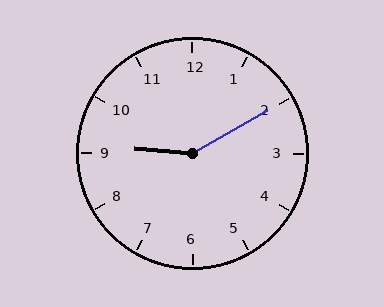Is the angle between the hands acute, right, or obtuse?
It is obtuse.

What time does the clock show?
9:10.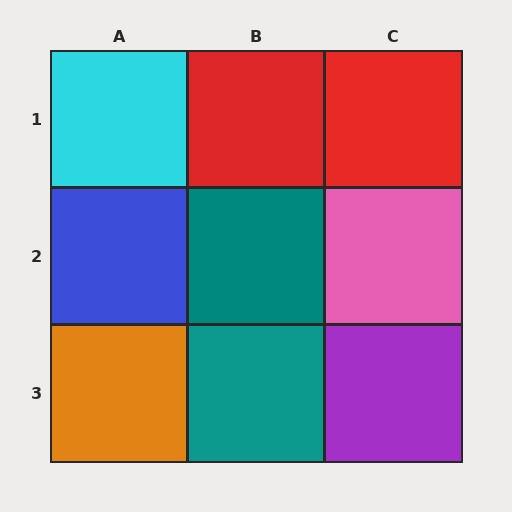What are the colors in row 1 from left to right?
Cyan, red, red.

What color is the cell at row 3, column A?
Orange.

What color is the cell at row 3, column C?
Purple.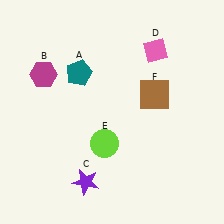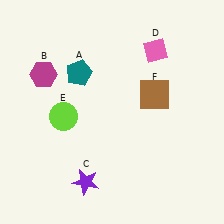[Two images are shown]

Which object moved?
The lime circle (E) moved left.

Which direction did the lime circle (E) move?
The lime circle (E) moved left.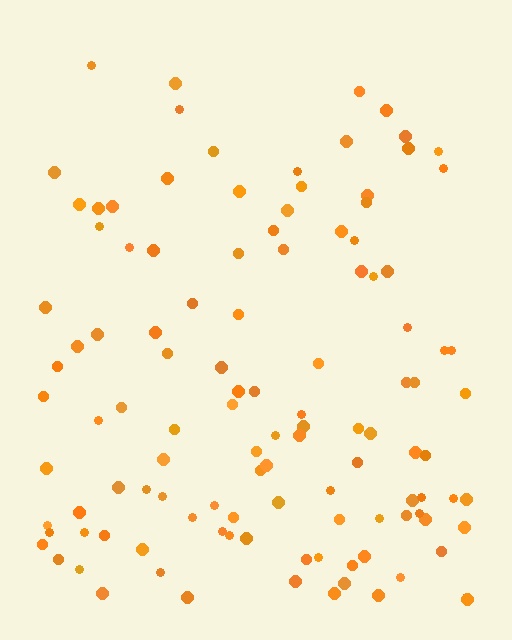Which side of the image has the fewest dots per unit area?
The top.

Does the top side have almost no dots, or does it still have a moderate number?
Still a moderate number, just noticeably fewer than the bottom.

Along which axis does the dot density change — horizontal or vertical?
Vertical.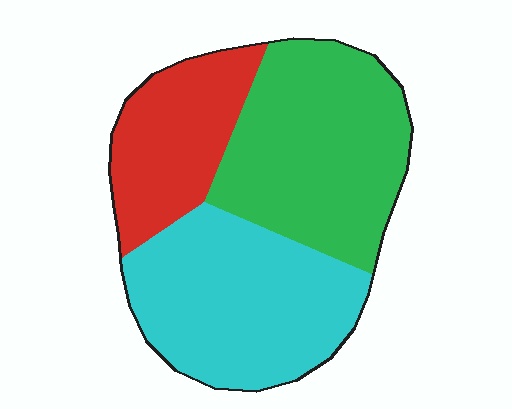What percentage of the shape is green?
Green covers about 40% of the shape.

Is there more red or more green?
Green.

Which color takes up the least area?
Red, at roughly 25%.